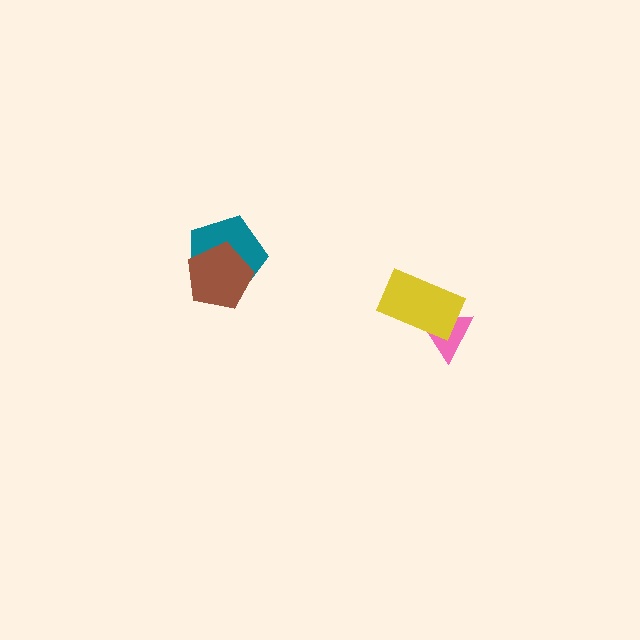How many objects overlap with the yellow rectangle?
1 object overlaps with the yellow rectangle.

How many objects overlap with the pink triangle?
1 object overlaps with the pink triangle.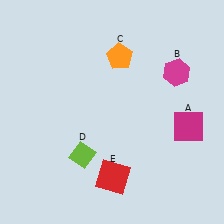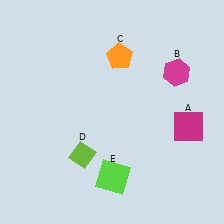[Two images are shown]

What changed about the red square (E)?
In Image 1, E is red. In Image 2, it changed to lime.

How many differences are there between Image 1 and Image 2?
There is 1 difference between the two images.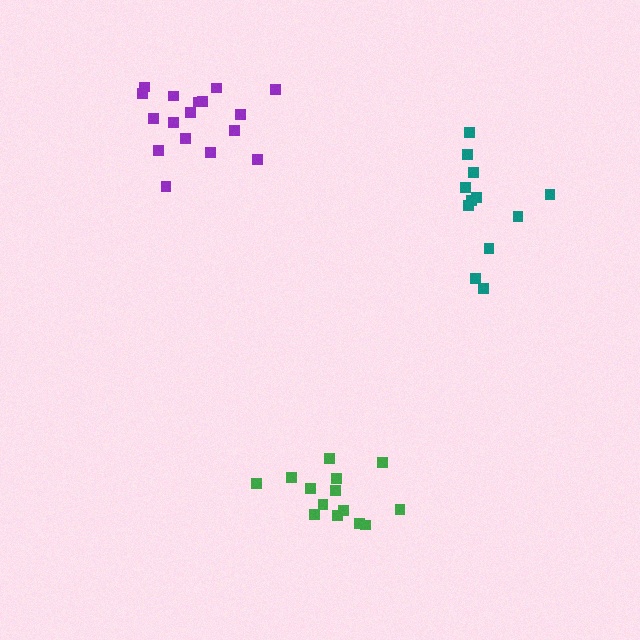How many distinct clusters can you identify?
There are 3 distinct clusters.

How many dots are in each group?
Group 1: 14 dots, Group 2: 12 dots, Group 3: 17 dots (43 total).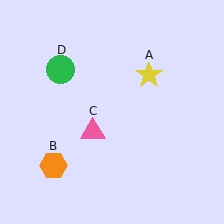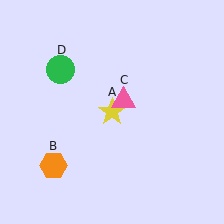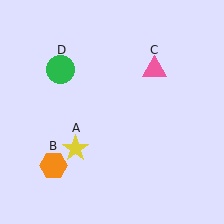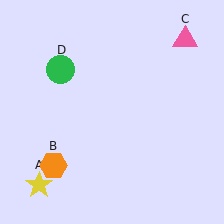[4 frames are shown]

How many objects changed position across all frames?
2 objects changed position: yellow star (object A), pink triangle (object C).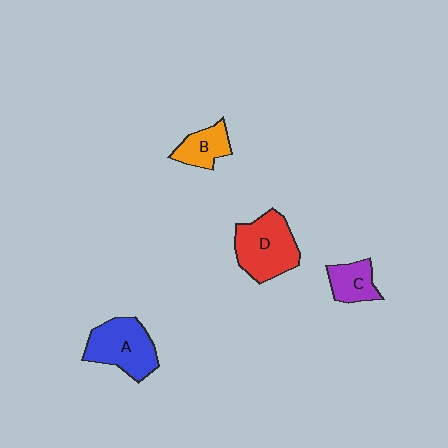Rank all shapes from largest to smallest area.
From largest to smallest: D (red), A (blue), B (orange), C (purple).